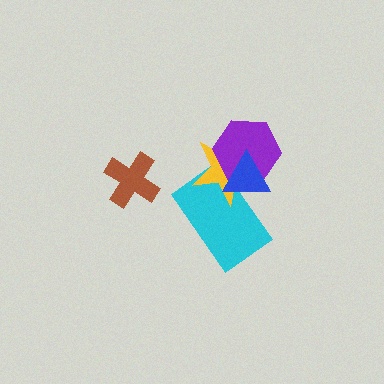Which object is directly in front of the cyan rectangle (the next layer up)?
The yellow star is directly in front of the cyan rectangle.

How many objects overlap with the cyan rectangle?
3 objects overlap with the cyan rectangle.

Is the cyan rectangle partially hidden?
Yes, it is partially covered by another shape.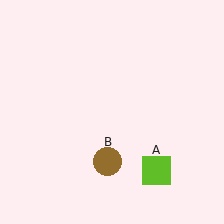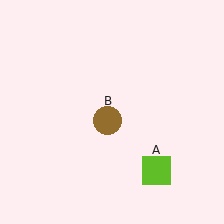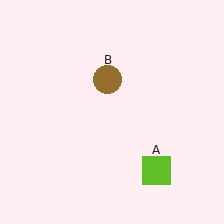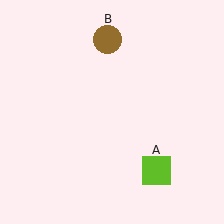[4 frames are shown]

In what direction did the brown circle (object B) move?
The brown circle (object B) moved up.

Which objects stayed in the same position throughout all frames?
Lime square (object A) remained stationary.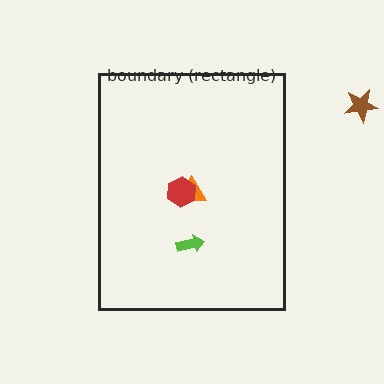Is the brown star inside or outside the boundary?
Outside.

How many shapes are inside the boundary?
3 inside, 1 outside.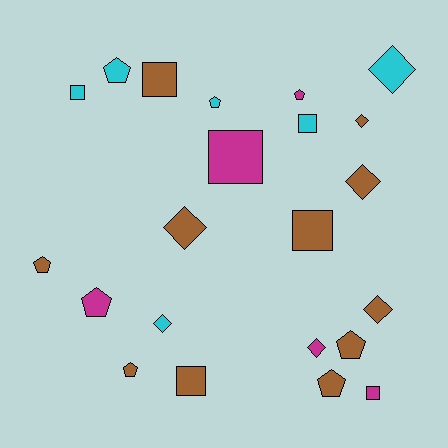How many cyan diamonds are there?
There are 2 cyan diamonds.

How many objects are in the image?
There are 22 objects.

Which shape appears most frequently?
Pentagon, with 8 objects.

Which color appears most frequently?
Brown, with 11 objects.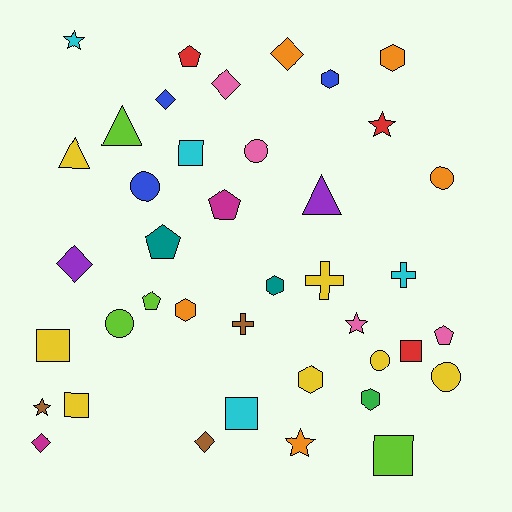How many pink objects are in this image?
There are 4 pink objects.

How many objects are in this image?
There are 40 objects.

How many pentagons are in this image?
There are 5 pentagons.